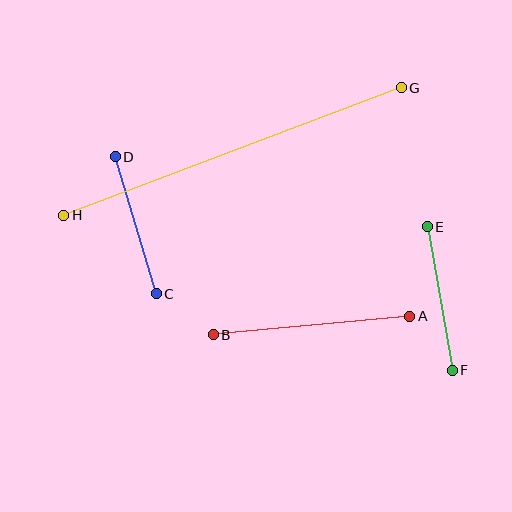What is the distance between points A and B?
The distance is approximately 198 pixels.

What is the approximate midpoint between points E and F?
The midpoint is at approximately (440, 299) pixels.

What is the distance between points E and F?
The distance is approximately 146 pixels.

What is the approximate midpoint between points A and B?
The midpoint is at approximately (312, 326) pixels.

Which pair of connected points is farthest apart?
Points G and H are farthest apart.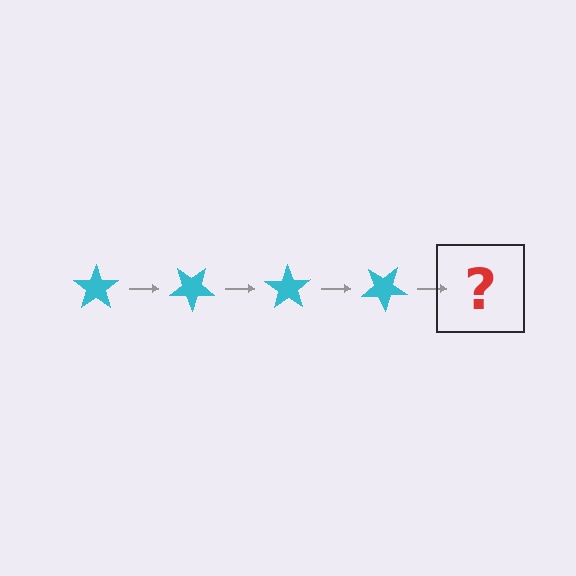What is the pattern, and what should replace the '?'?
The pattern is that the star rotates 35 degrees each step. The '?' should be a cyan star rotated 140 degrees.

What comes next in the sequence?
The next element should be a cyan star rotated 140 degrees.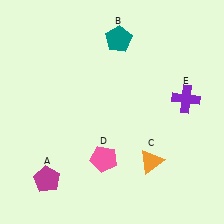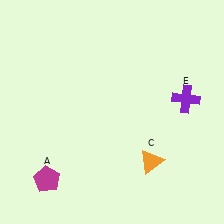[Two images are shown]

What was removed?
The pink pentagon (D), the teal pentagon (B) were removed in Image 2.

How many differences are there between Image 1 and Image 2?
There are 2 differences between the two images.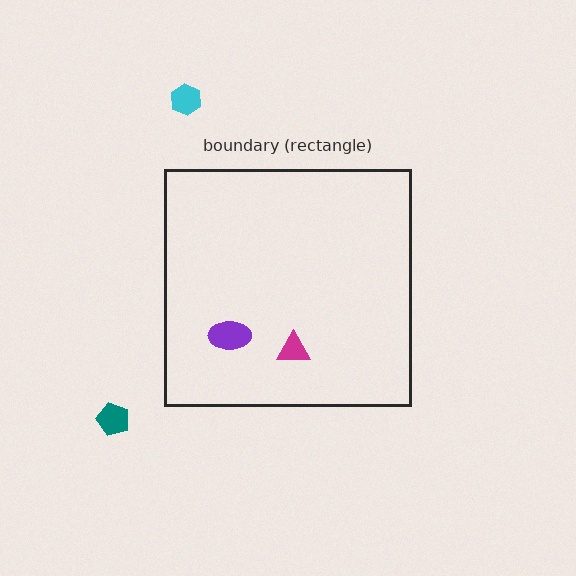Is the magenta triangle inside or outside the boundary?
Inside.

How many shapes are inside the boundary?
2 inside, 2 outside.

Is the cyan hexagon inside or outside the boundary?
Outside.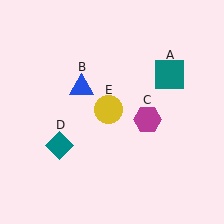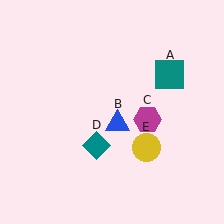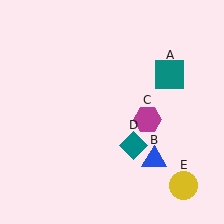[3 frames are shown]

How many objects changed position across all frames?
3 objects changed position: blue triangle (object B), teal diamond (object D), yellow circle (object E).